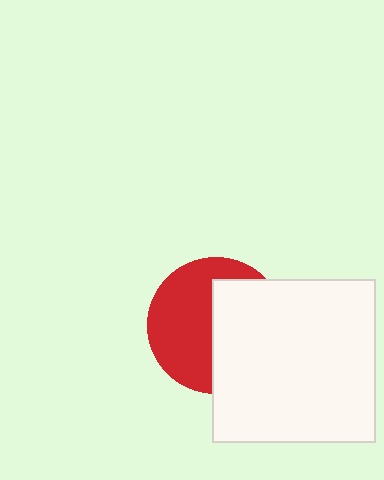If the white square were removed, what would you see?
You would see the complete red circle.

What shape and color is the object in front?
The object in front is a white square.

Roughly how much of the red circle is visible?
About half of it is visible (roughly 52%).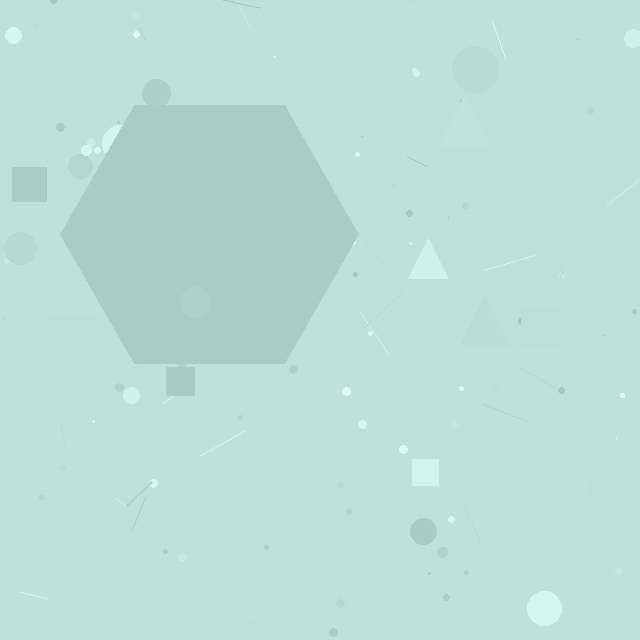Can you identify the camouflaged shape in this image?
The camouflaged shape is a hexagon.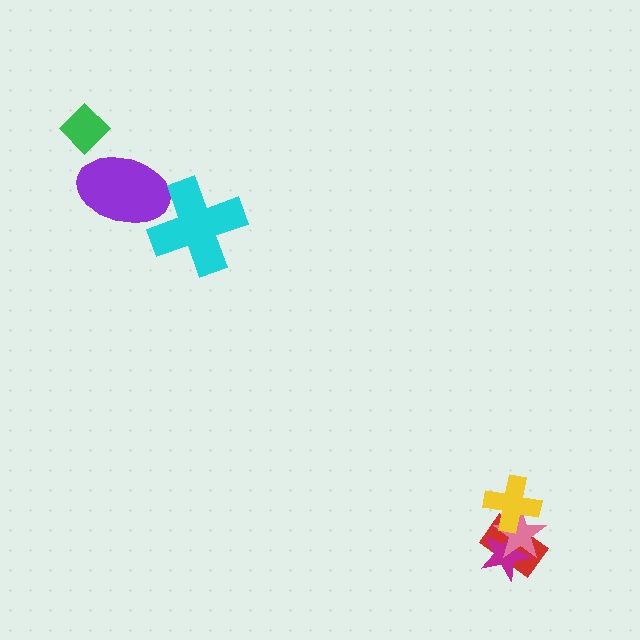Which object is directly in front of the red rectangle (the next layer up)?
The magenta star is directly in front of the red rectangle.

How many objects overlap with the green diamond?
0 objects overlap with the green diamond.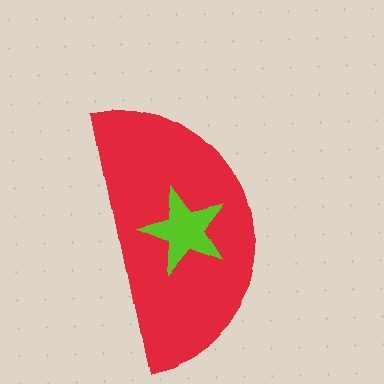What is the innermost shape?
The lime star.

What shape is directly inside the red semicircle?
The lime star.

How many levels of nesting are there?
2.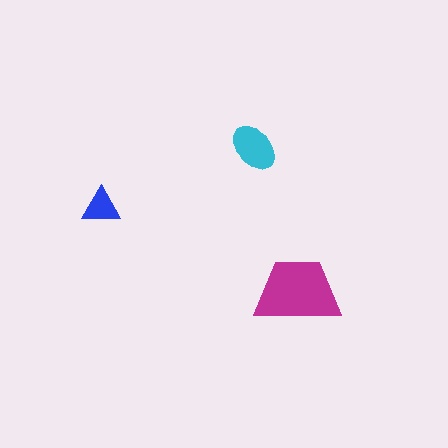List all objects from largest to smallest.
The magenta trapezoid, the cyan ellipse, the blue triangle.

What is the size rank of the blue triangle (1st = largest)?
3rd.